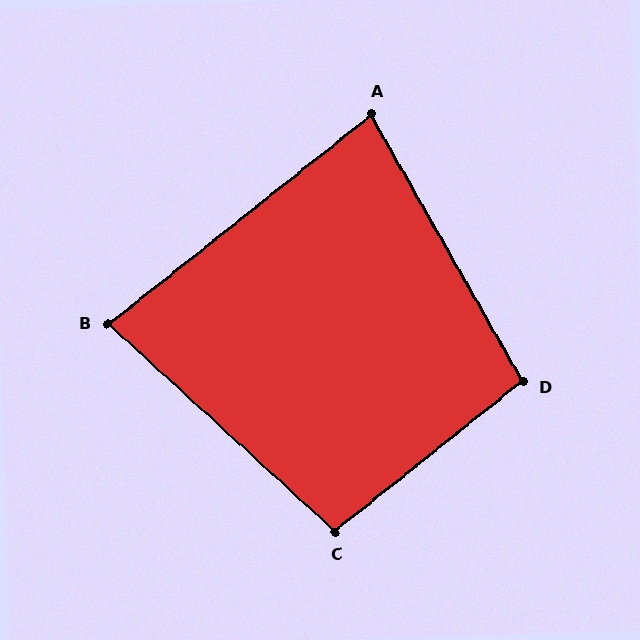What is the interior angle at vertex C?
Approximately 99 degrees (obtuse).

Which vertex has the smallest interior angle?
B, at approximately 81 degrees.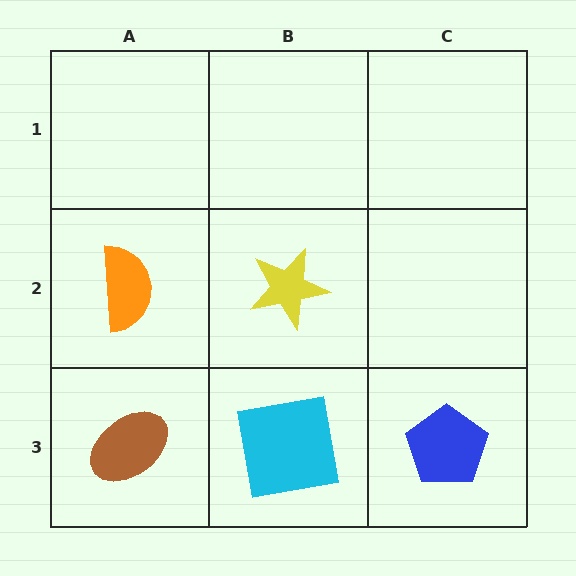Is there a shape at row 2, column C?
No, that cell is empty.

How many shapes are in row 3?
3 shapes.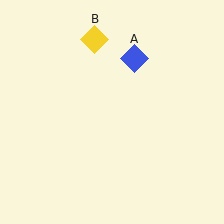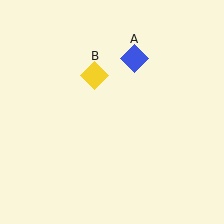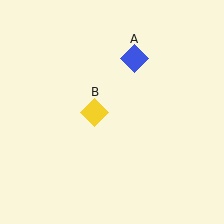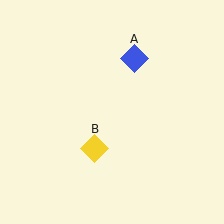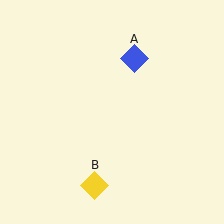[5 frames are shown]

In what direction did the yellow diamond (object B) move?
The yellow diamond (object B) moved down.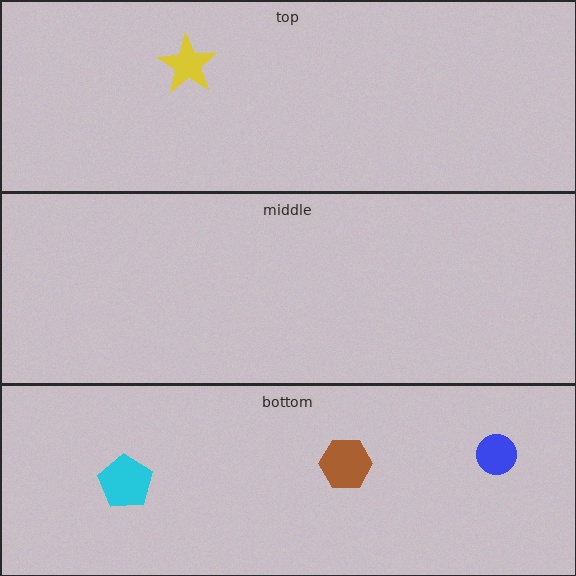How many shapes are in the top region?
1.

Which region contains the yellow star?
The top region.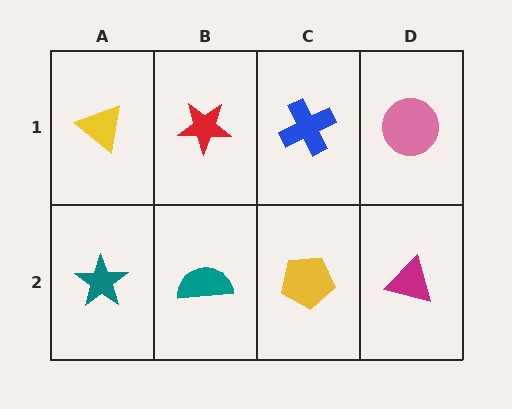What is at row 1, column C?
A blue cross.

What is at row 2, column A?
A teal star.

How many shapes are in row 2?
4 shapes.